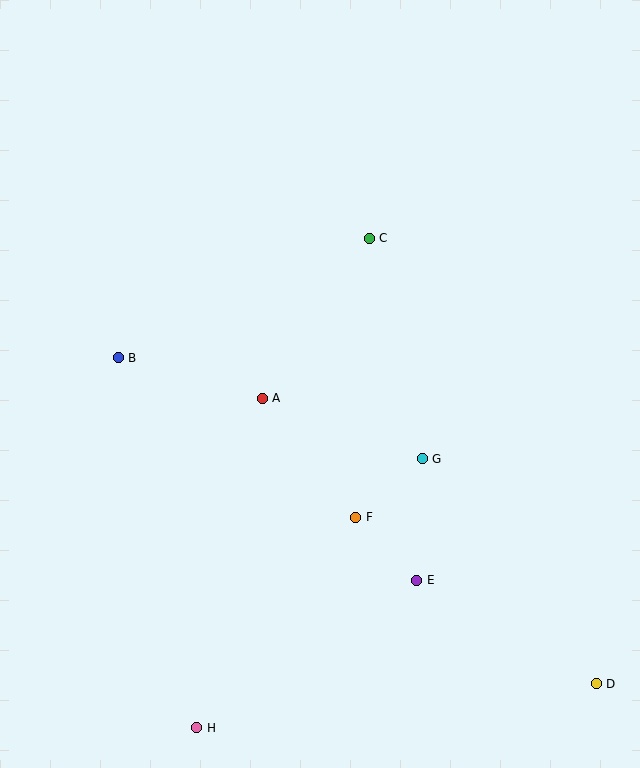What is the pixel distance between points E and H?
The distance between E and H is 265 pixels.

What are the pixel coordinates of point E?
Point E is at (417, 580).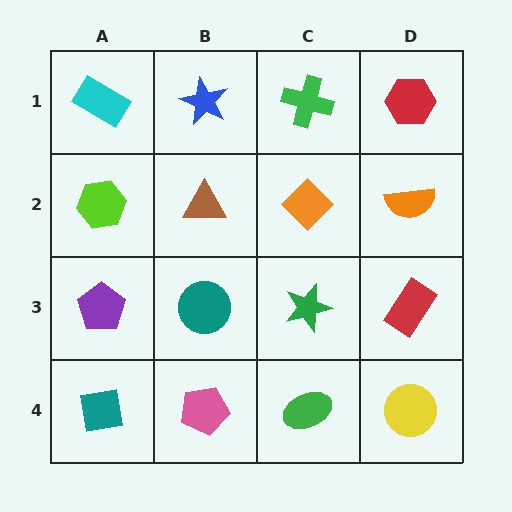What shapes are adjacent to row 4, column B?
A teal circle (row 3, column B), a teal square (row 4, column A), a green ellipse (row 4, column C).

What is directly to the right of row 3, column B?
A green star.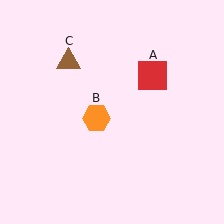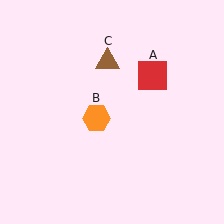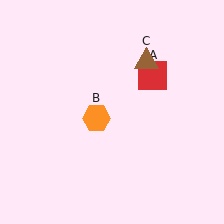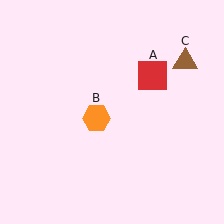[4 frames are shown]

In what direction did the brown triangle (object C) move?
The brown triangle (object C) moved right.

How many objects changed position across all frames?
1 object changed position: brown triangle (object C).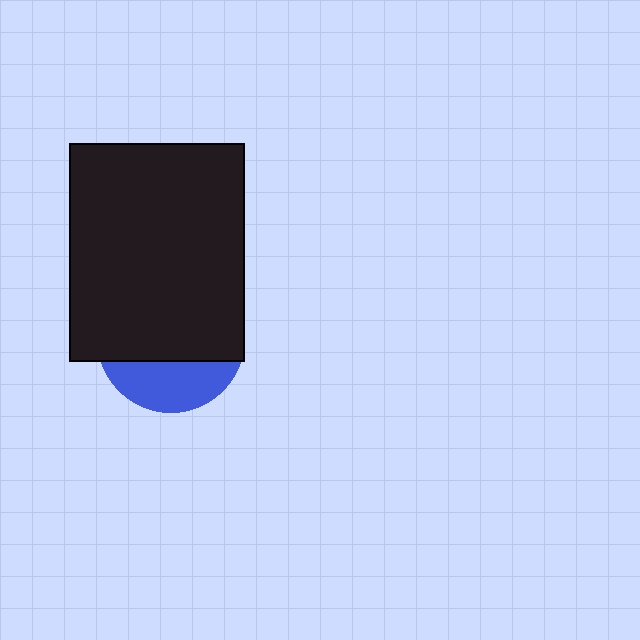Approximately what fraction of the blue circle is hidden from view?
Roughly 69% of the blue circle is hidden behind the black rectangle.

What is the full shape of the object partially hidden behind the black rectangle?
The partially hidden object is a blue circle.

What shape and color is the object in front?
The object in front is a black rectangle.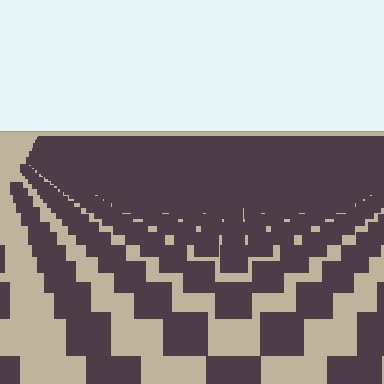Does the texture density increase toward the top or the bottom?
Density increases toward the top.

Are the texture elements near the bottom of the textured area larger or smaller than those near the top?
Larger. Near the bottom, elements are closer to the viewer and appear at a bigger on-screen size.